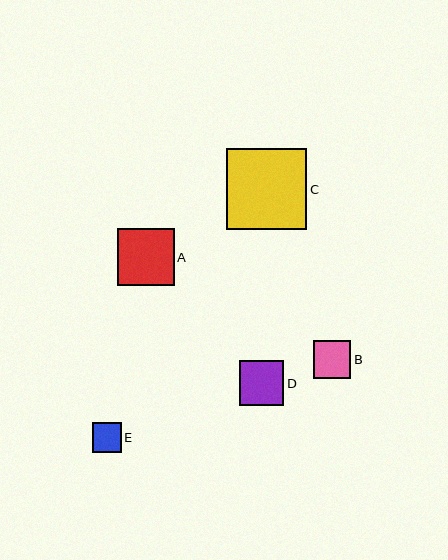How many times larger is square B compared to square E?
Square B is approximately 1.3 times the size of square E.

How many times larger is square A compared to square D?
Square A is approximately 1.3 times the size of square D.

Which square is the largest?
Square C is the largest with a size of approximately 80 pixels.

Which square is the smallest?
Square E is the smallest with a size of approximately 29 pixels.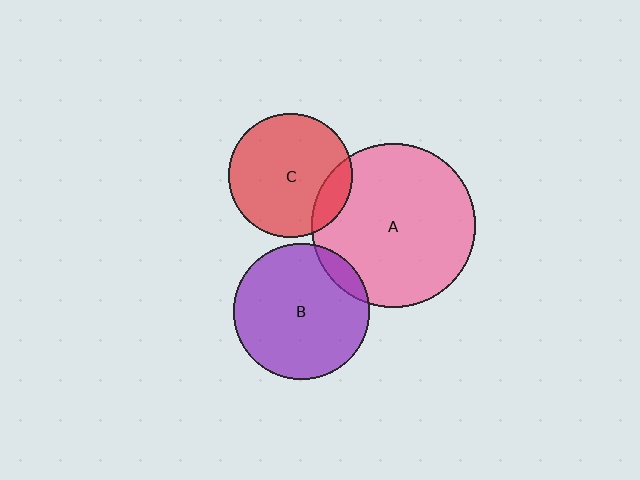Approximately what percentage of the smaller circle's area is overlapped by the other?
Approximately 10%.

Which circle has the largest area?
Circle A (pink).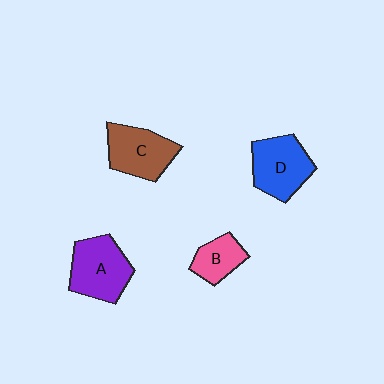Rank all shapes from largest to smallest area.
From largest to smallest: A (purple), D (blue), C (brown), B (pink).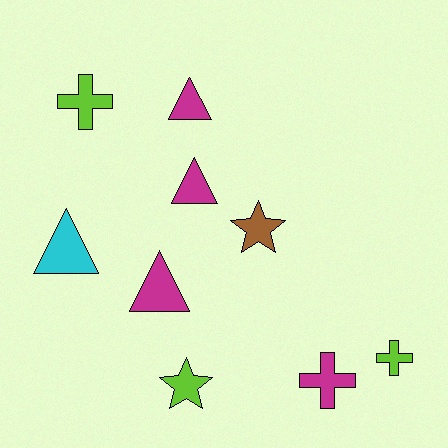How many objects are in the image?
There are 9 objects.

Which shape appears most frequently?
Triangle, with 4 objects.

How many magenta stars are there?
There are no magenta stars.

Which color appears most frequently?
Magenta, with 4 objects.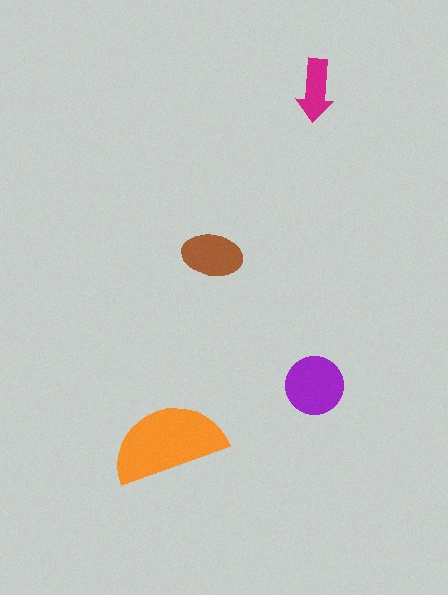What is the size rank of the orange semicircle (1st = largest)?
1st.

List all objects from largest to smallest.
The orange semicircle, the purple circle, the brown ellipse, the magenta arrow.